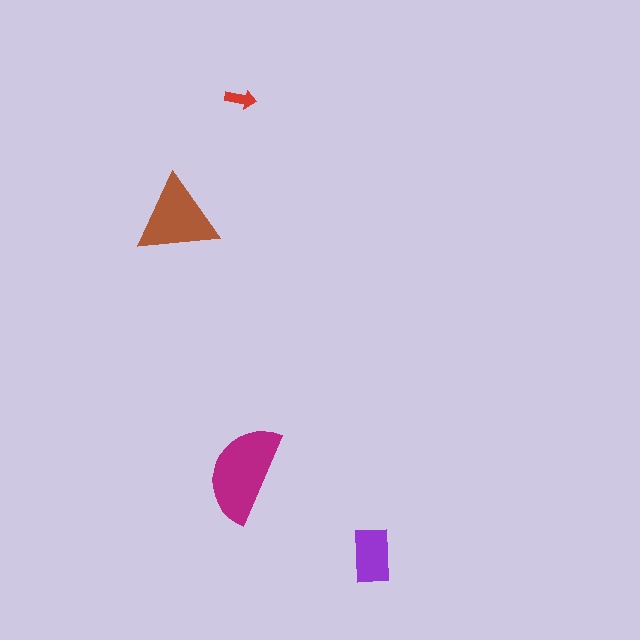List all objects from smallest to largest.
The red arrow, the purple rectangle, the brown triangle, the magenta semicircle.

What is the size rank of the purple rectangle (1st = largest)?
3rd.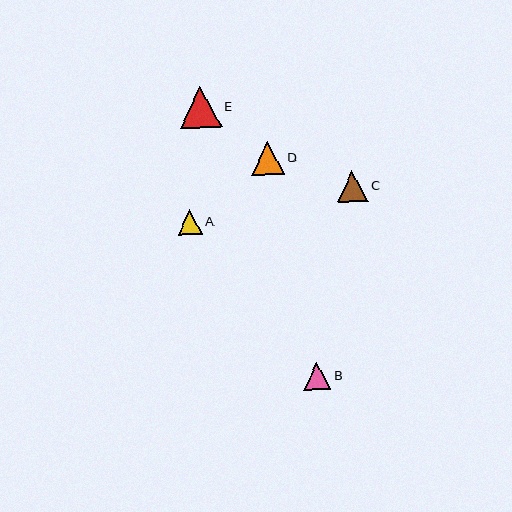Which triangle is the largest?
Triangle E is the largest with a size of approximately 41 pixels.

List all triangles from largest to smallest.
From largest to smallest: E, D, C, B, A.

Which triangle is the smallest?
Triangle A is the smallest with a size of approximately 24 pixels.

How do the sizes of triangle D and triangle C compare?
Triangle D and triangle C are approximately the same size.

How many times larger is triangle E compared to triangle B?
Triangle E is approximately 1.5 times the size of triangle B.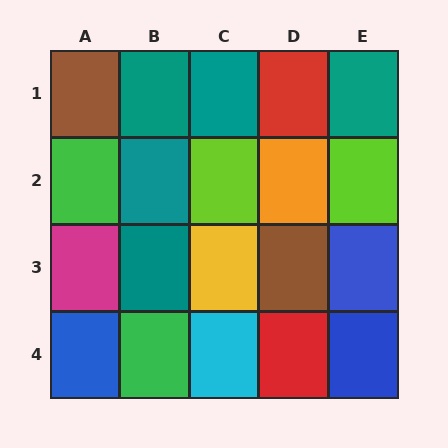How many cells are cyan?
1 cell is cyan.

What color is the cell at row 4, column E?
Blue.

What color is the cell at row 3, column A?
Magenta.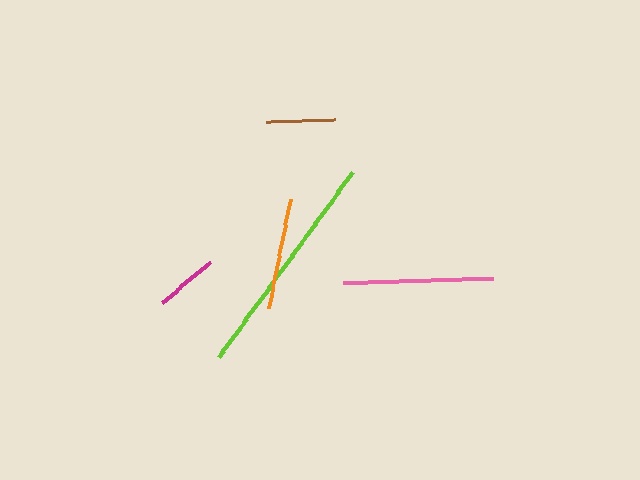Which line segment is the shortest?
The magenta line is the shortest at approximately 62 pixels.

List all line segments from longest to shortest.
From longest to shortest: lime, pink, orange, brown, magenta.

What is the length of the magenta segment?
The magenta segment is approximately 62 pixels long.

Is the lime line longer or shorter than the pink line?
The lime line is longer than the pink line.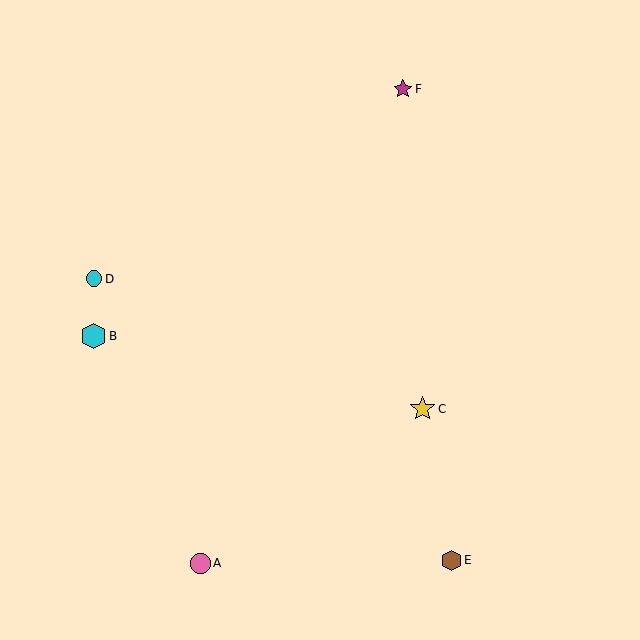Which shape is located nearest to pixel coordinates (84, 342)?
The cyan hexagon (labeled B) at (93, 336) is nearest to that location.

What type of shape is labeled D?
Shape D is a cyan circle.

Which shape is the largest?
The cyan hexagon (labeled B) is the largest.